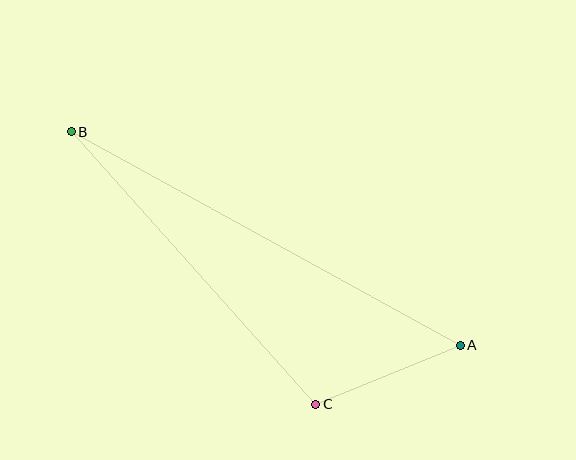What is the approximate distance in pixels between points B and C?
The distance between B and C is approximately 366 pixels.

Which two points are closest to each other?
Points A and C are closest to each other.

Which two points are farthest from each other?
Points A and B are farthest from each other.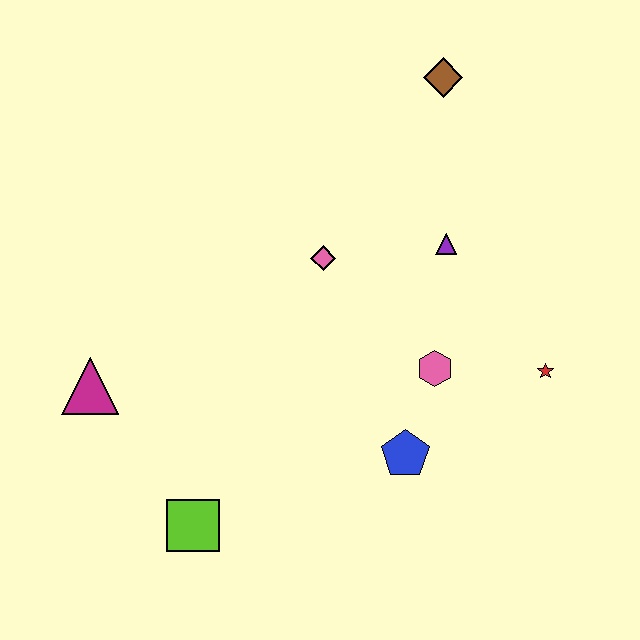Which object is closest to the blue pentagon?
The pink hexagon is closest to the blue pentagon.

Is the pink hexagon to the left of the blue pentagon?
No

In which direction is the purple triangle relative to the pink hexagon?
The purple triangle is above the pink hexagon.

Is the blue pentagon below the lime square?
No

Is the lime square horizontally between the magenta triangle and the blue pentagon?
Yes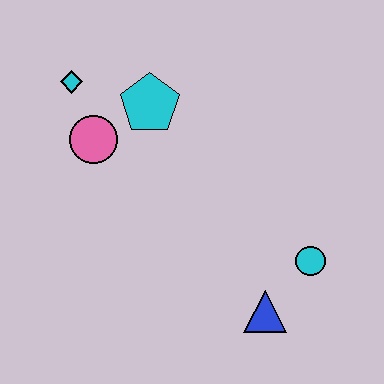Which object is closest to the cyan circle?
The blue triangle is closest to the cyan circle.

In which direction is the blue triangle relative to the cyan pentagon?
The blue triangle is below the cyan pentagon.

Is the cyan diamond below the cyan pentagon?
No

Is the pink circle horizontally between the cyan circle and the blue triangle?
No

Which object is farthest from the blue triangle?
The cyan diamond is farthest from the blue triangle.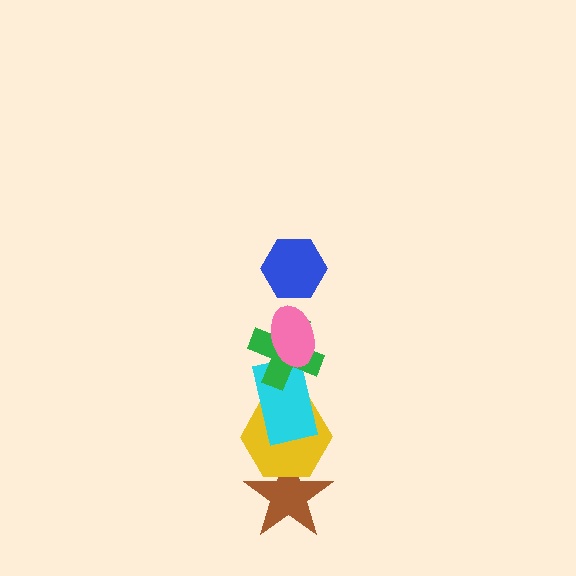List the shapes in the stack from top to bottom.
From top to bottom: the blue hexagon, the pink ellipse, the green cross, the cyan rectangle, the yellow hexagon, the brown star.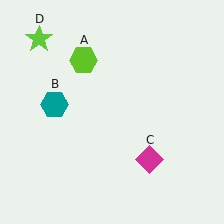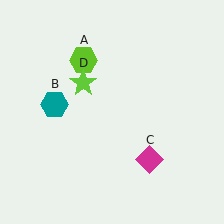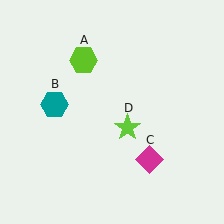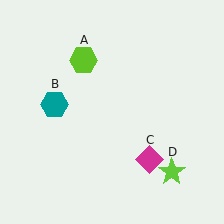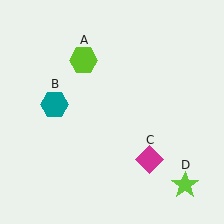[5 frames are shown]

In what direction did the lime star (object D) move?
The lime star (object D) moved down and to the right.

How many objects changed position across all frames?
1 object changed position: lime star (object D).